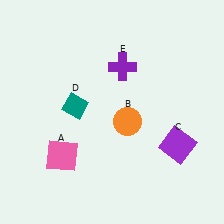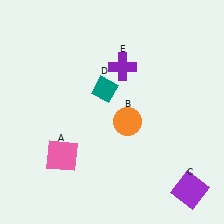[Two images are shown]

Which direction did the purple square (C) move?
The purple square (C) moved down.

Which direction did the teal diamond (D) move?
The teal diamond (D) moved right.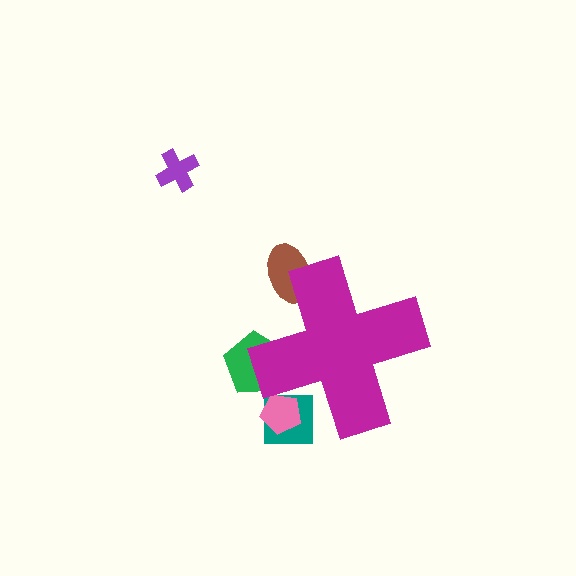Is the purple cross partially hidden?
No, the purple cross is fully visible.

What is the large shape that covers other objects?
A magenta cross.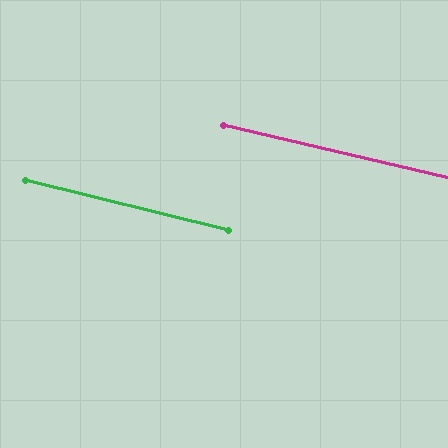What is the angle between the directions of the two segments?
Approximately 1 degree.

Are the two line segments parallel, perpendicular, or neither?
Parallel — their directions differ by only 0.8°.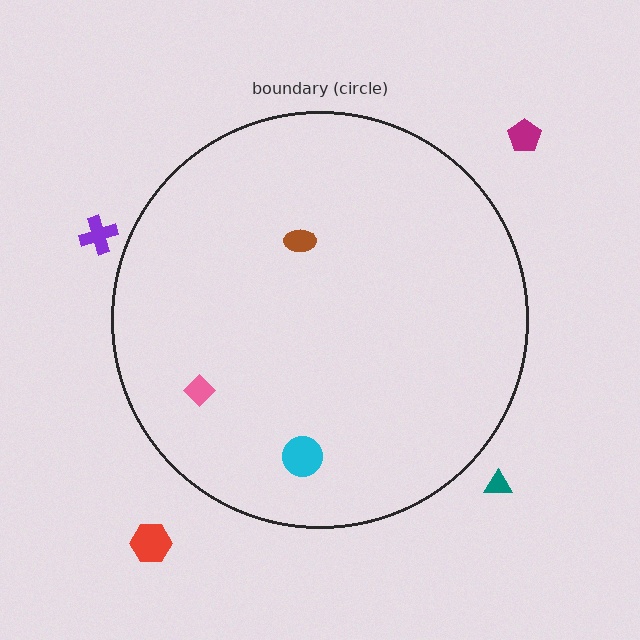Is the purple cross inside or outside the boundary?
Outside.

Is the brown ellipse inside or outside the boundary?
Inside.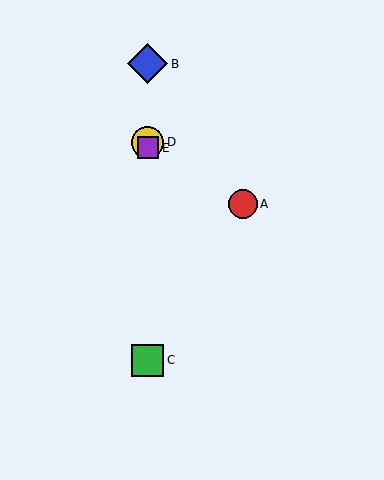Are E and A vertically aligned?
No, E is at x≈148 and A is at x≈243.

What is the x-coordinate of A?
Object A is at x≈243.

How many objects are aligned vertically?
4 objects (B, C, D, E) are aligned vertically.